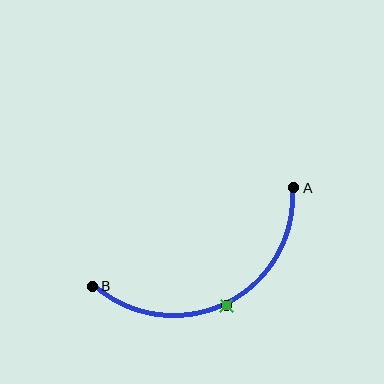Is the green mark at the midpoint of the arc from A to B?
Yes. The green mark lies on the arc at equal arc-length from both A and B — it is the arc midpoint.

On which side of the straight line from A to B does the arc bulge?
The arc bulges below the straight line connecting A and B.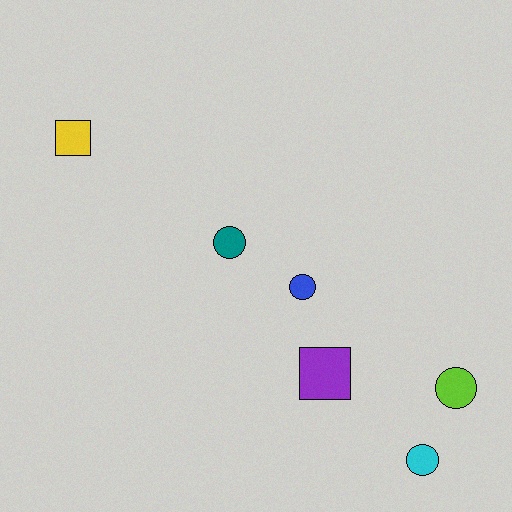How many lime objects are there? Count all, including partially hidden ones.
There is 1 lime object.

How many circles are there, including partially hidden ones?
There are 4 circles.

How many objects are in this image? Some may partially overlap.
There are 6 objects.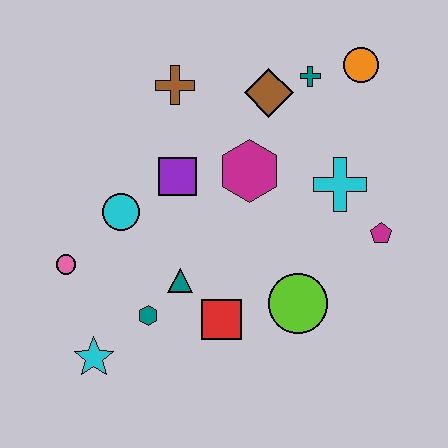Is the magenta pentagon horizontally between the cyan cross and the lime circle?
No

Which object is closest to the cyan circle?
The purple square is closest to the cyan circle.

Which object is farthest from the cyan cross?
The cyan star is farthest from the cyan cross.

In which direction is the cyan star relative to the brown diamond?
The cyan star is below the brown diamond.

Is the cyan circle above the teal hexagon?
Yes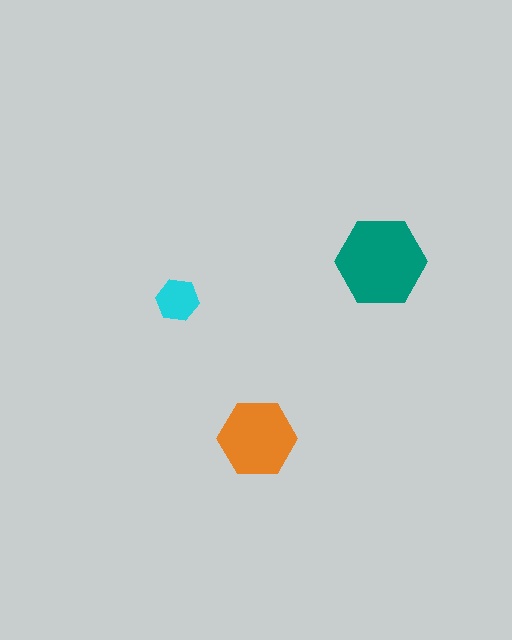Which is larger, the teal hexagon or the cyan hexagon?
The teal one.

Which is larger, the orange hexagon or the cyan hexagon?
The orange one.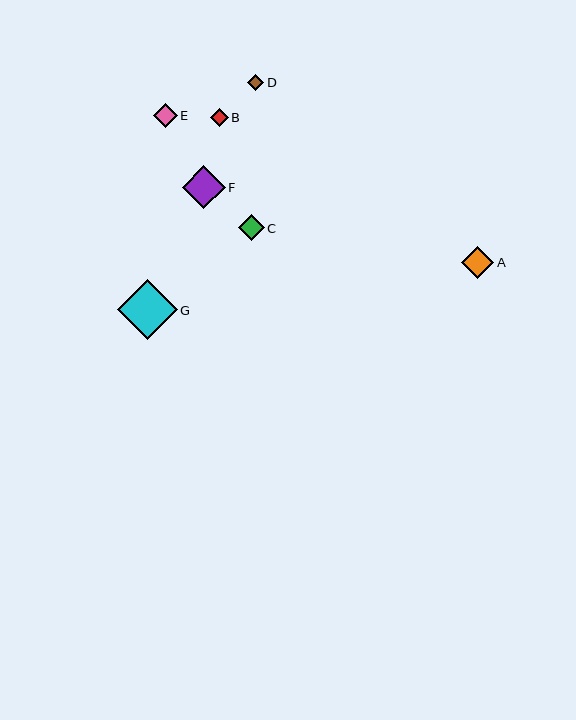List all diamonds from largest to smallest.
From largest to smallest: G, F, A, C, E, B, D.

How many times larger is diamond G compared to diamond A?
Diamond G is approximately 1.9 times the size of diamond A.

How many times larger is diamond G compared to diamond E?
Diamond G is approximately 2.5 times the size of diamond E.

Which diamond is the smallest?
Diamond D is the smallest with a size of approximately 16 pixels.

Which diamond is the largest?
Diamond G is the largest with a size of approximately 60 pixels.